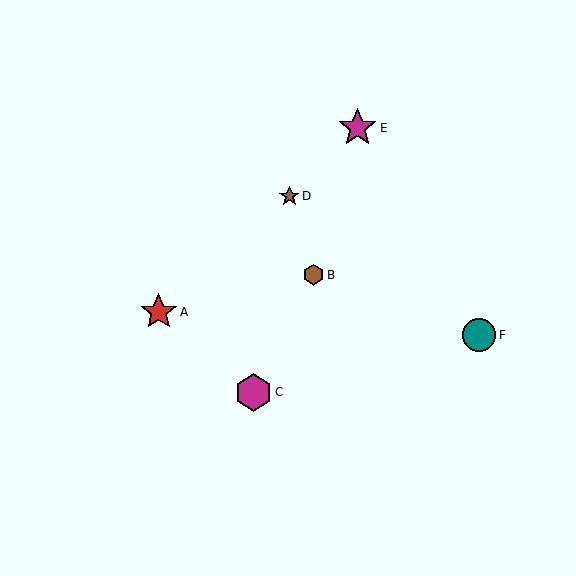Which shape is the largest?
The magenta star (labeled E) is the largest.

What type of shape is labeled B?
Shape B is a brown hexagon.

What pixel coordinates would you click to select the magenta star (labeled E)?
Click at (357, 128) to select the magenta star E.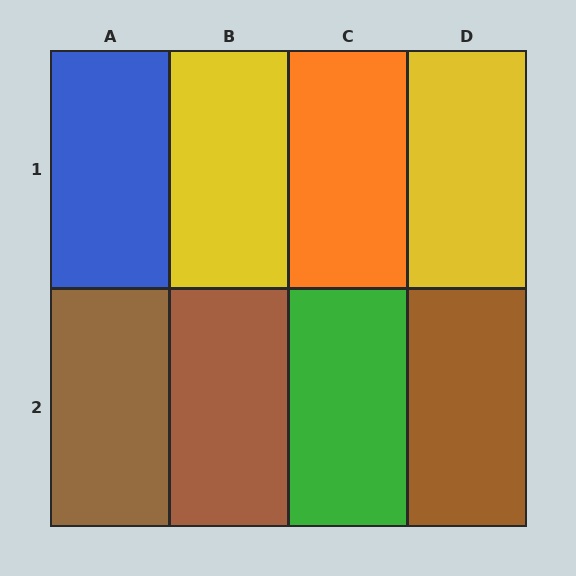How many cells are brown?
3 cells are brown.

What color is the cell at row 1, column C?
Orange.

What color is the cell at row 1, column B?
Yellow.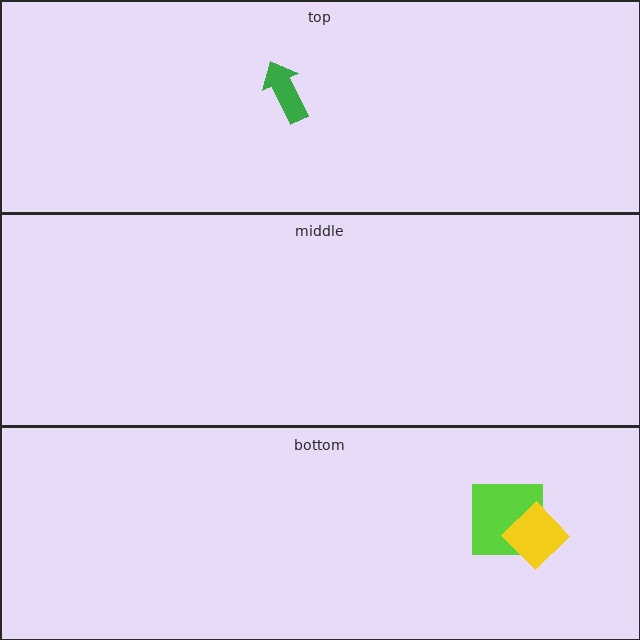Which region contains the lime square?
The bottom region.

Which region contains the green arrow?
The top region.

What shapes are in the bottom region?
The lime square, the yellow diamond.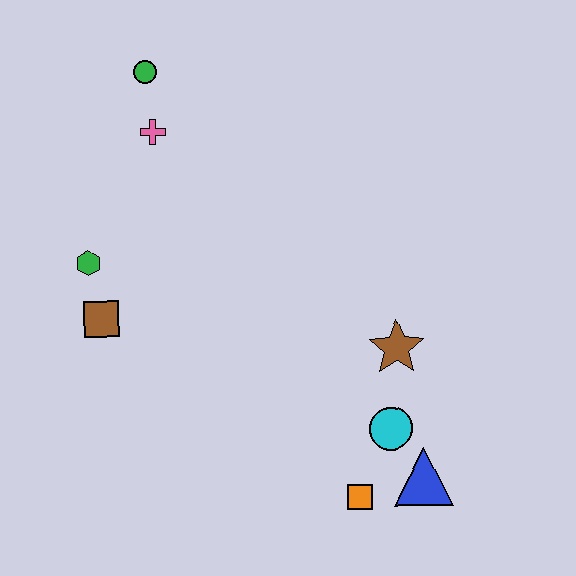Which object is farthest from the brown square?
The blue triangle is farthest from the brown square.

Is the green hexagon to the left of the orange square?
Yes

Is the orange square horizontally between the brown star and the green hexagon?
Yes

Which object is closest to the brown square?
The green hexagon is closest to the brown square.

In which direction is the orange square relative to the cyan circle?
The orange square is below the cyan circle.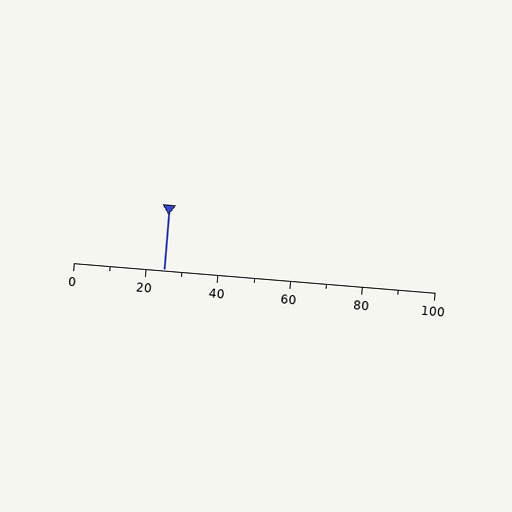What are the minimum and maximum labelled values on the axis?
The axis runs from 0 to 100.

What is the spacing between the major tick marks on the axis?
The major ticks are spaced 20 apart.